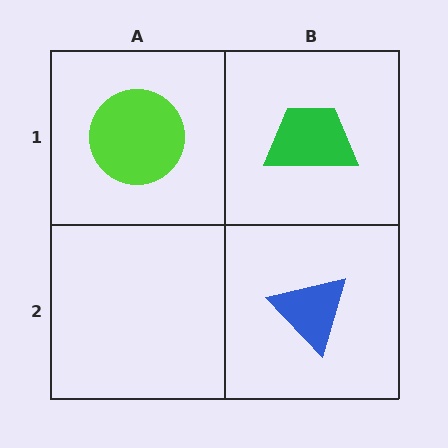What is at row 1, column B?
A green trapezoid.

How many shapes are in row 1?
2 shapes.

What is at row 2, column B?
A blue triangle.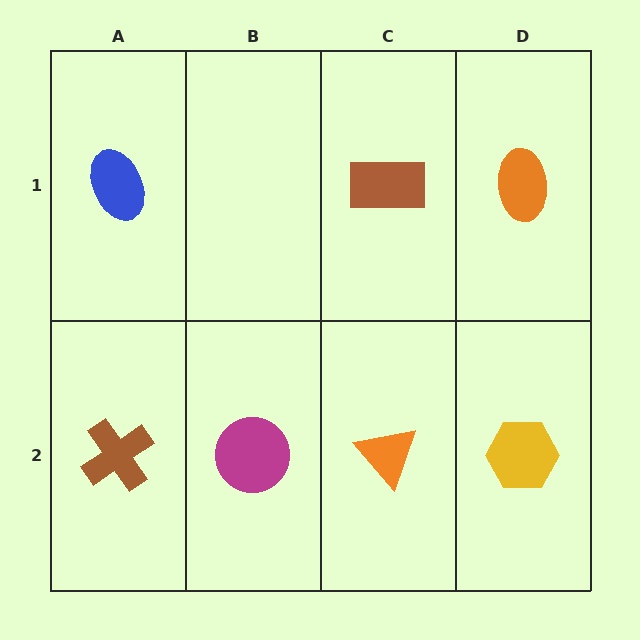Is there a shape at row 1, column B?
No, that cell is empty.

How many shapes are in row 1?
3 shapes.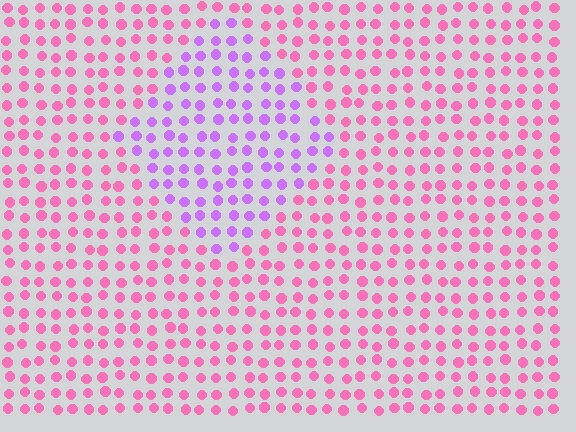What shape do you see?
I see a diamond.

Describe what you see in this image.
The image is filled with small pink elements in a uniform arrangement. A diamond-shaped region is visible where the elements are tinted to a slightly different hue, forming a subtle color boundary.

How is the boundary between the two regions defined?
The boundary is defined purely by a slight shift in hue (about 47 degrees). Spacing, size, and orientation are identical on both sides.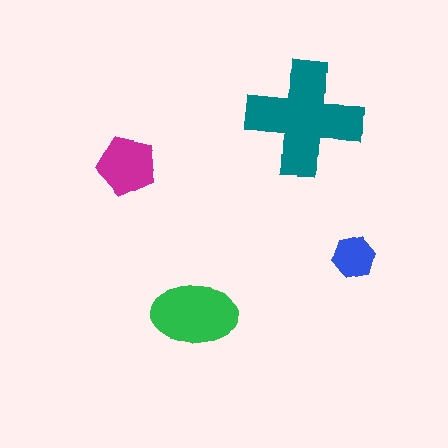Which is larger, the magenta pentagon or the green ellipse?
The green ellipse.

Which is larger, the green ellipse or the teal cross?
The teal cross.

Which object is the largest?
The teal cross.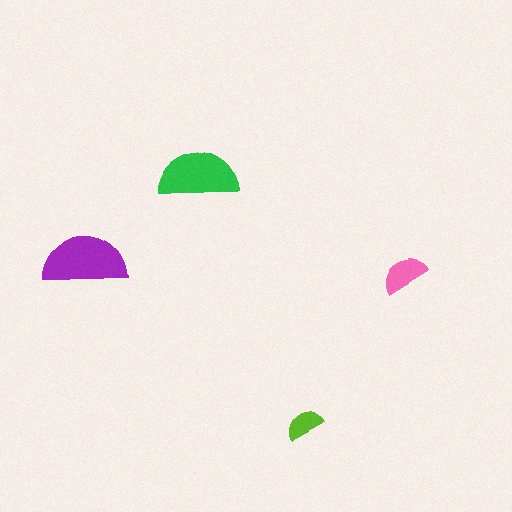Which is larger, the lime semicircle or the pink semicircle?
The pink one.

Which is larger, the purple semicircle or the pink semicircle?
The purple one.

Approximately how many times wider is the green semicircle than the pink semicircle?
About 1.5 times wider.